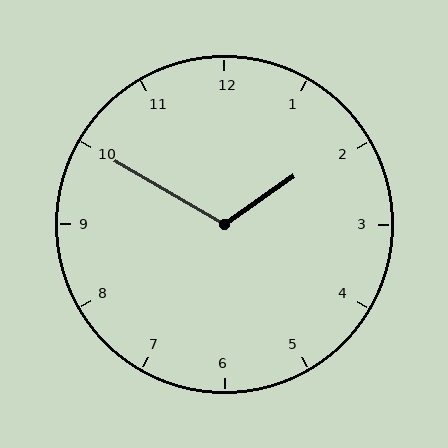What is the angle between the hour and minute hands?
Approximately 115 degrees.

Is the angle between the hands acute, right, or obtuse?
It is obtuse.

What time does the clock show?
1:50.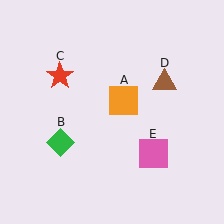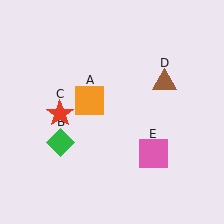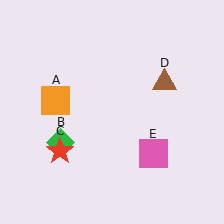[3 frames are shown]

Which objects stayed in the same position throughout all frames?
Green diamond (object B) and brown triangle (object D) and pink square (object E) remained stationary.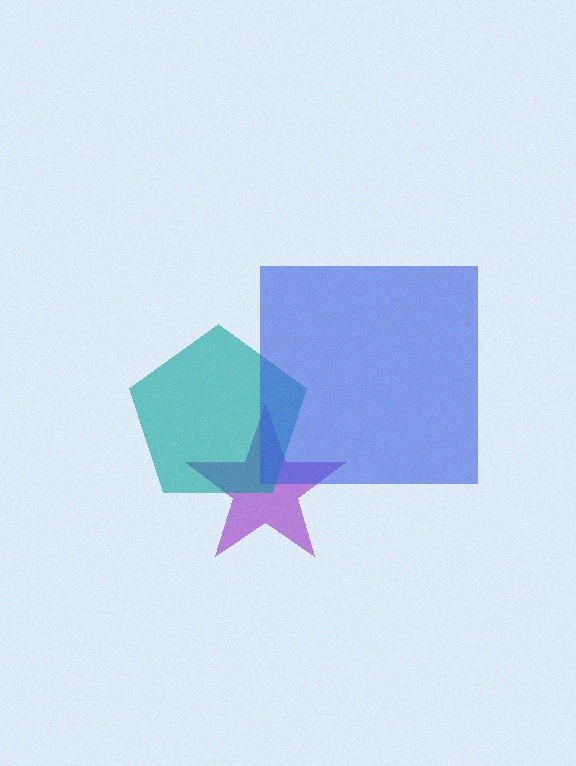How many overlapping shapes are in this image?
There are 3 overlapping shapes in the image.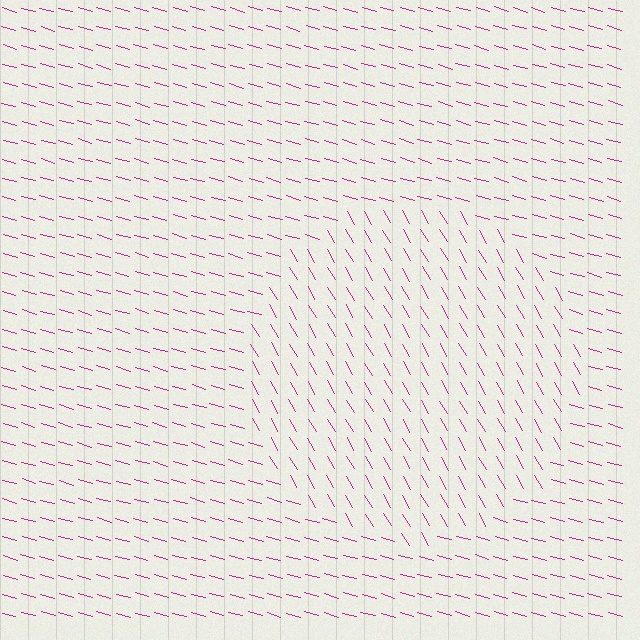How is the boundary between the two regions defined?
The boundary is defined purely by a change in line orientation (approximately 45 degrees difference). All lines are the same color and thickness.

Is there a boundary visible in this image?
Yes, there is a texture boundary formed by a change in line orientation.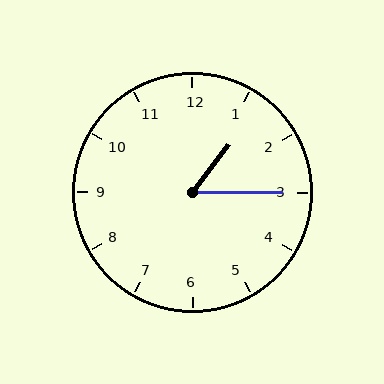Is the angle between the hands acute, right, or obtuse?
It is acute.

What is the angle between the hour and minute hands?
Approximately 52 degrees.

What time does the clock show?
1:15.